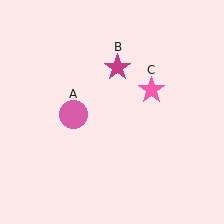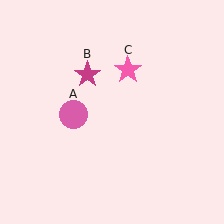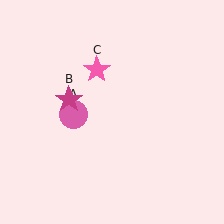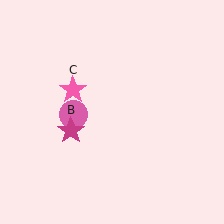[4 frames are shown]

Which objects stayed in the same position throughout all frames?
Pink circle (object A) remained stationary.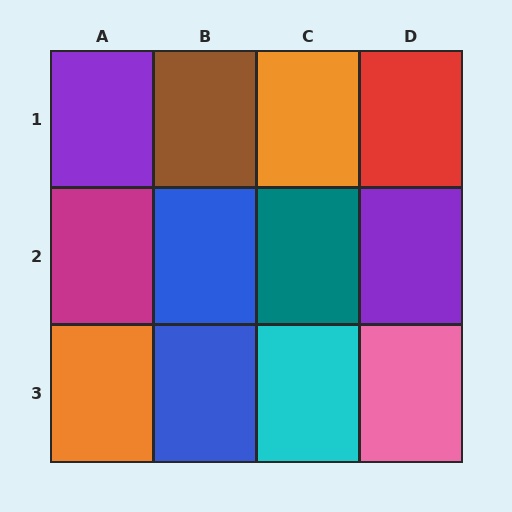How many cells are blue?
2 cells are blue.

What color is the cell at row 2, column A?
Magenta.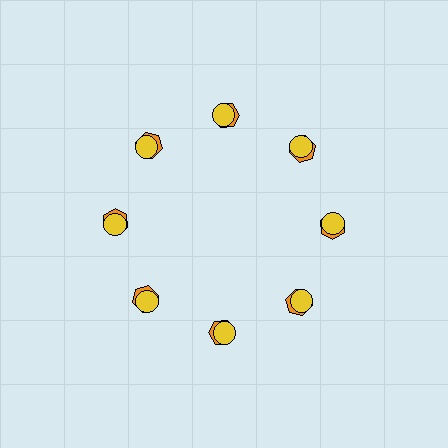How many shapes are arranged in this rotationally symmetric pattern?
There are 16 shapes, arranged in 8 groups of 2.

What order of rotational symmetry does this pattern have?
This pattern has 8-fold rotational symmetry.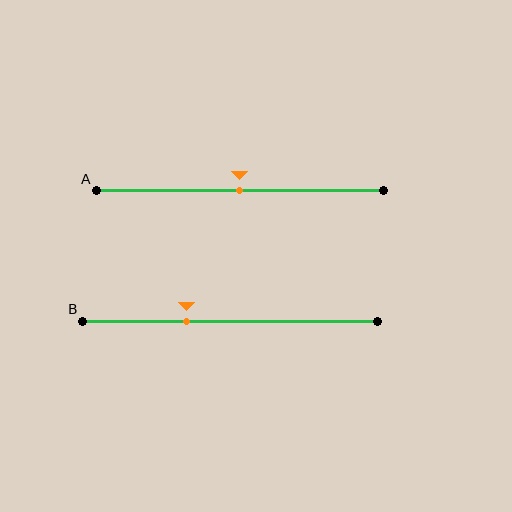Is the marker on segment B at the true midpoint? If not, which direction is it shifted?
No, the marker on segment B is shifted to the left by about 15% of the segment length.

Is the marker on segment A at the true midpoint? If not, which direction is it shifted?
Yes, the marker on segment A is at the true midpoint.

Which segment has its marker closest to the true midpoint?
Segment A has its marker closest to the true midpoint.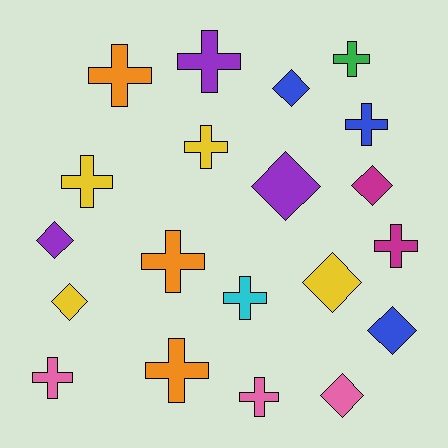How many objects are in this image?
There are 20 objects.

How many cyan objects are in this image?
There is 1 cyan object.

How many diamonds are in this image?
There are 8 diamonds.